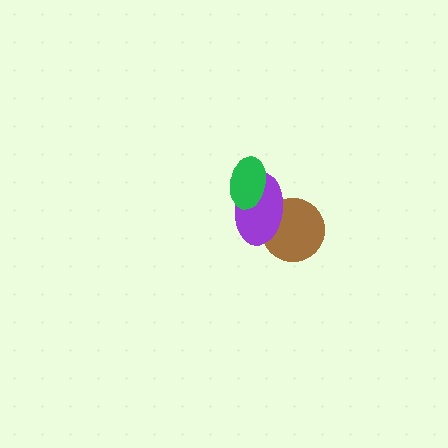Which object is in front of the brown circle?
The purple ellipse is in front of the brown circle.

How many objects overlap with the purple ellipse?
2 objects overlap with the purple ellipse.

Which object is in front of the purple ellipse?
The green ellipse is in front of the purple ellipse.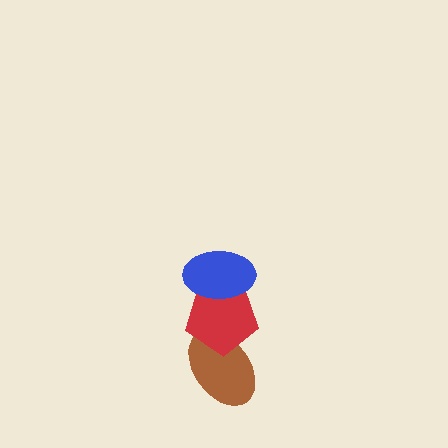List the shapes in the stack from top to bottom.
From top to bottom: the blue ellipse, the red pentagon, the brown ellipse.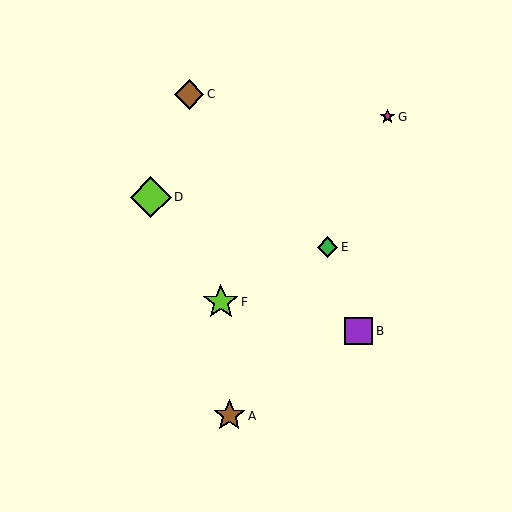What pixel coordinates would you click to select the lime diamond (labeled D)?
Click at (151, 197) to select the lime diamond D.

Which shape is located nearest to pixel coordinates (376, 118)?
The magenta star (labeled G) at (387, 117) is nearest to that location.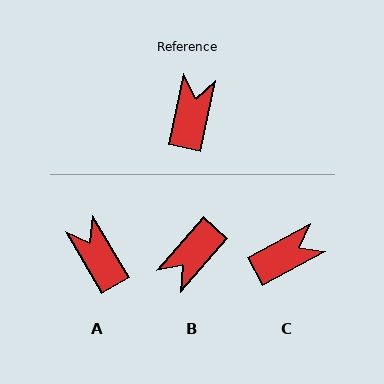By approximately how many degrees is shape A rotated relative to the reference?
Approximately 43 degrees counter-clockwise.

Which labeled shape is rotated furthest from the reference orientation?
B, about 151 degrees away.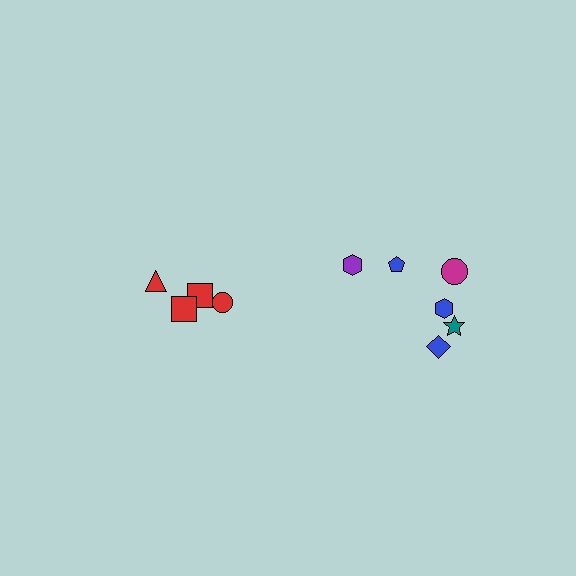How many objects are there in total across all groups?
There are 10 objects.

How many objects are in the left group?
There are 4 objects.